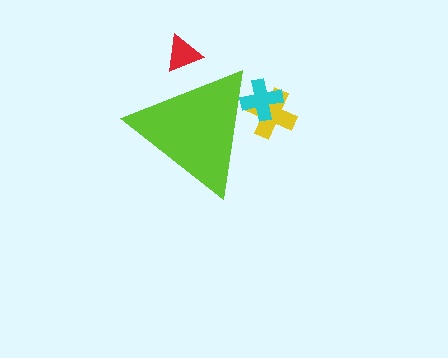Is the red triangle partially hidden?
Yes, the red triangle is partially hidden behind the lime triangle.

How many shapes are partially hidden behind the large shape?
3 shapes are partially hidden.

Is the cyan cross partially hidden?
Yes, the cyan cross is partially hidden behind the lime triangle.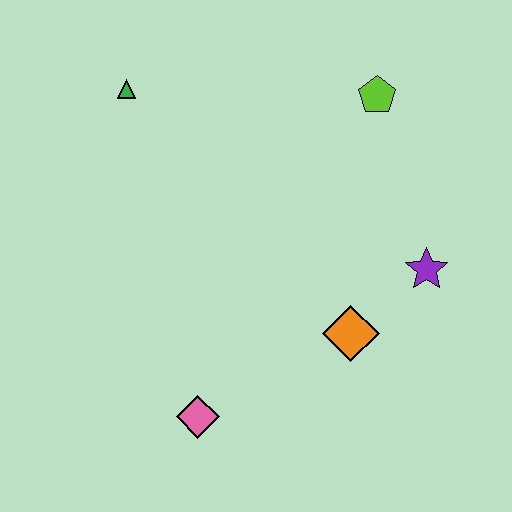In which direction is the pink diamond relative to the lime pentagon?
The pink diamond is below the lime pentagon.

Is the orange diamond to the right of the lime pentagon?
No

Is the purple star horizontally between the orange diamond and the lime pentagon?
No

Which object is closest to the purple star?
The orange diamond is closest to the purple star.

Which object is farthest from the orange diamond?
The green triangle is farthest from the orange diamond.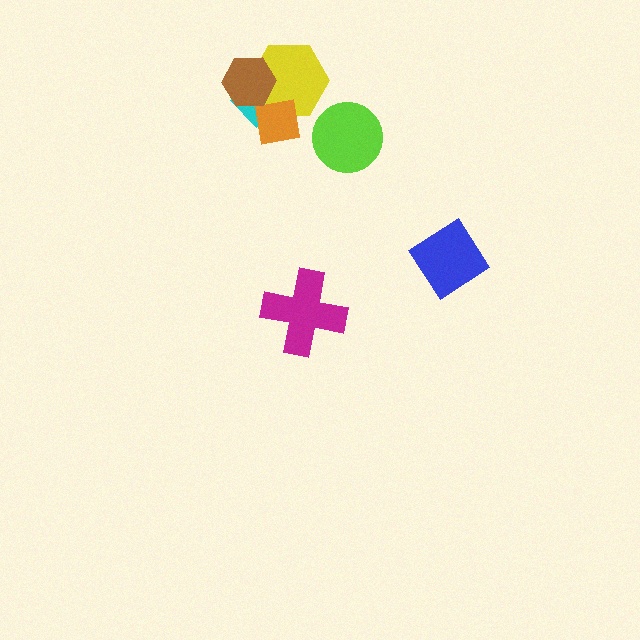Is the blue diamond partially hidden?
No, no other shape covers it.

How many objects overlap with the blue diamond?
0 objects overlap with the blue diamond.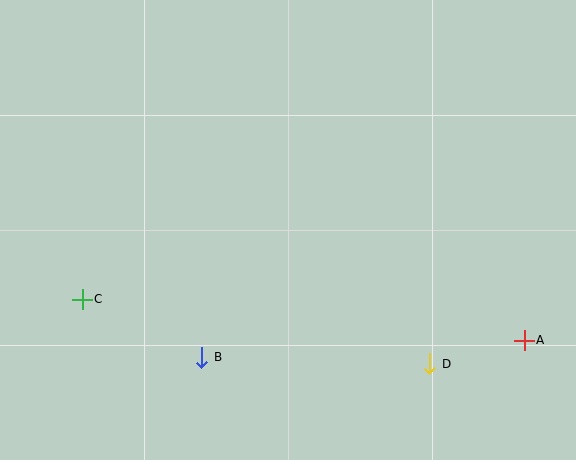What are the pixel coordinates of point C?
Point C is at (82, 299).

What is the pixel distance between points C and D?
The distance between C and D is 354 pixels.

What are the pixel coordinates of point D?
Point D is at (430, 364).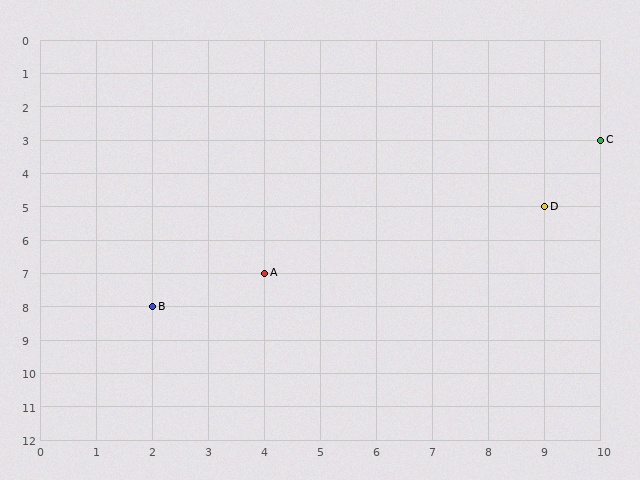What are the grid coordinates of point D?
Point D is at grid coordinates (9, 5).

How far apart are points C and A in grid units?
Points C and A are 6 columns and 4 rows apart (about 7.2 grid units diagonally).